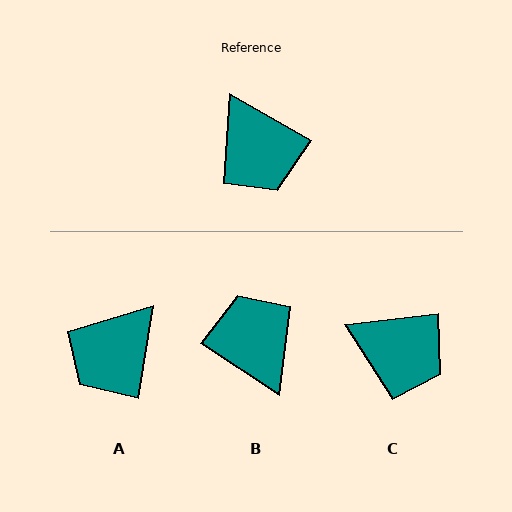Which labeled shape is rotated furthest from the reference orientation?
B, about 177 degrees away.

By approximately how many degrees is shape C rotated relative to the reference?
Approximately 36 degrees counter-clockwise.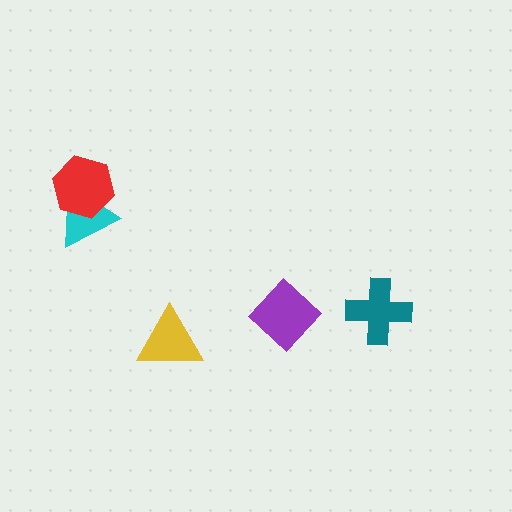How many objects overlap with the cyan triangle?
1 object overlaps with the cyan triangle.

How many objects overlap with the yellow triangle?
0 objects overlap with the yellow triangle.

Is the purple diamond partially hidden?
No, no other shape covers it.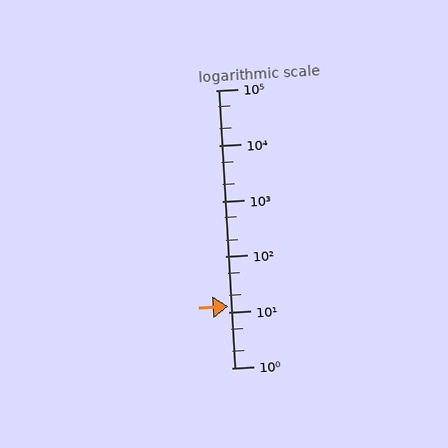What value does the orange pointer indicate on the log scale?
The pointer indicates approximately 13.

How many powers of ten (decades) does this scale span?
The scale spans 5 decades, from 1 to 100000.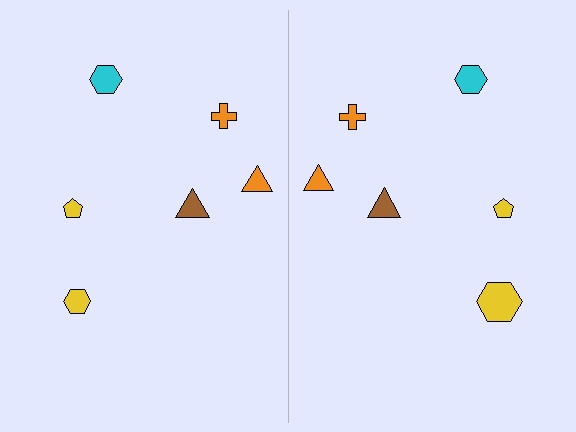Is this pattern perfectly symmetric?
No, the pattern is not perfectly symmetric. The yellow hexagon on the right side has a different size than its mirror counterpart.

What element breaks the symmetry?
The yellow hexagon on the right side has a different size than its mirror counterpart.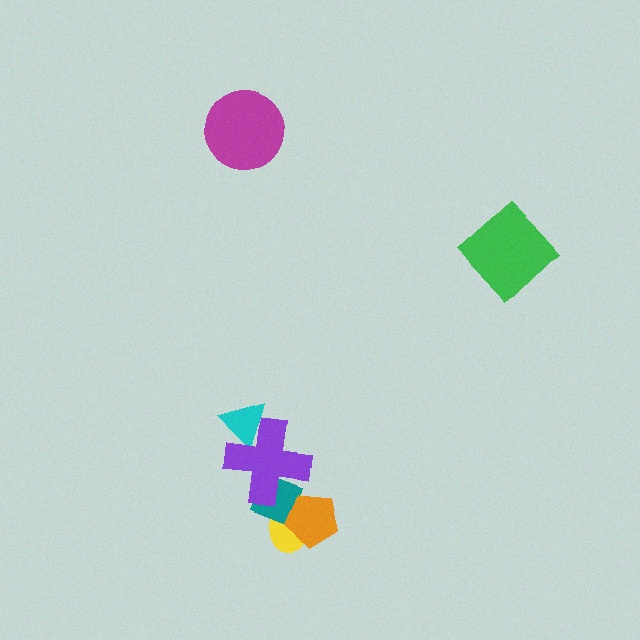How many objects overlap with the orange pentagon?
2 objects overlap with the orange pentagon.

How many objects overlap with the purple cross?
3 objects overlap with the purple cross.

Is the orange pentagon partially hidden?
No, no other shape covers it.